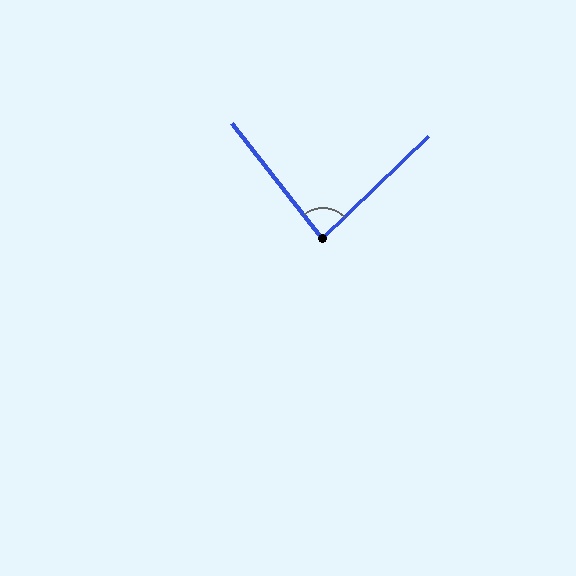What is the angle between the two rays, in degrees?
Approximately 85 degrees.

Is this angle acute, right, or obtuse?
It is acute.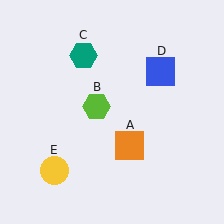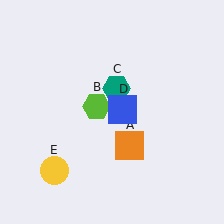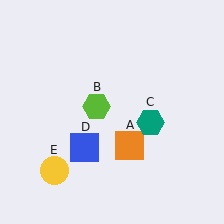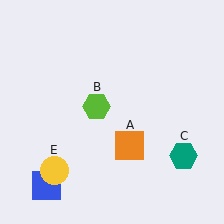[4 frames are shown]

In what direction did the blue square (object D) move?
The blue square (object D) moved down and to the left.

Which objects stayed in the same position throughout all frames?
Orange square (object A) and lime hexagon (object B) and yellow circle (object E) remained stationary.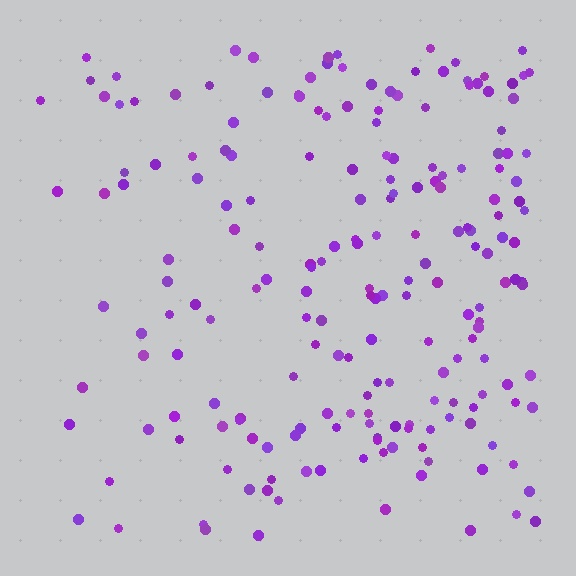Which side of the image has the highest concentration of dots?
The right.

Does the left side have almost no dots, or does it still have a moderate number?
Still a moderate number, just noticeably fewer than the right.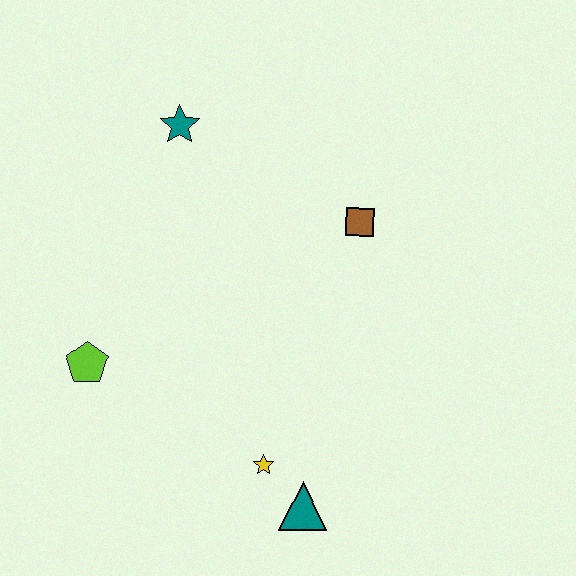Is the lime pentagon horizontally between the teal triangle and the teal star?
No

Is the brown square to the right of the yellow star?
Yes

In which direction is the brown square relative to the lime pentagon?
The brown square is to the right of the lime pentagon.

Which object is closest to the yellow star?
The teal triangle is closest to the yellow star.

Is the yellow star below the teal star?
Yes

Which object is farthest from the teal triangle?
The teal star is farthest from the teal triangle.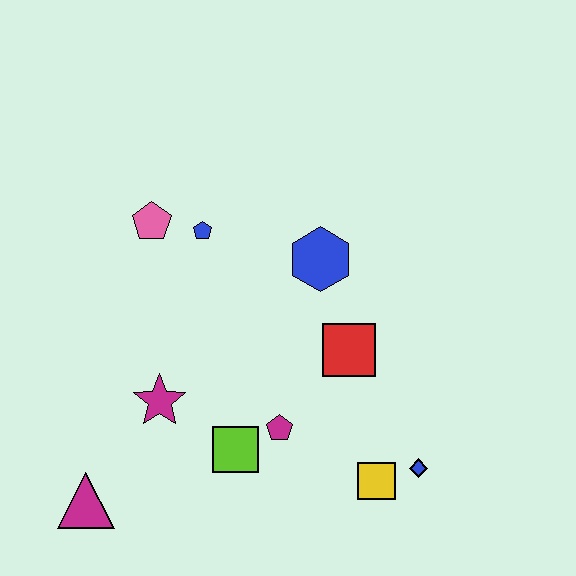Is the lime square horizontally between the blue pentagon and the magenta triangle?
No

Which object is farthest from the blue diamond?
The pink pentagon is farthest from the blue diamond.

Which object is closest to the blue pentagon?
The pink pentagon is closest to the blue pentagon.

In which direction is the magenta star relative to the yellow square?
The magenta star is to the left of the yellow square.